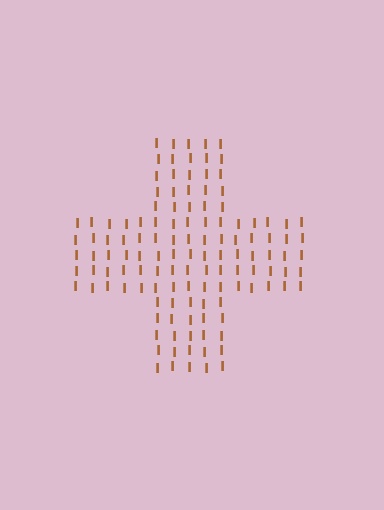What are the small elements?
The small elements are letter I's.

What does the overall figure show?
The overall figure shows a cross.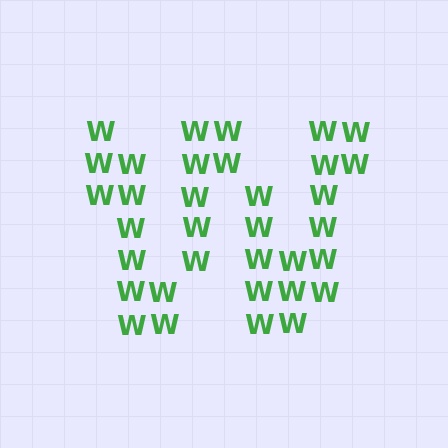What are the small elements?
The small elements are letter W's.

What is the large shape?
The large shape is the letter W.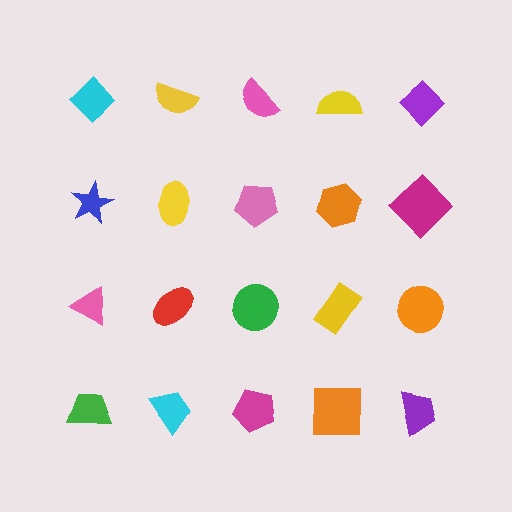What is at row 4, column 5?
A purple trapezoid.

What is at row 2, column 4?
An orange hexagon.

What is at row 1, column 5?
A purple diamond.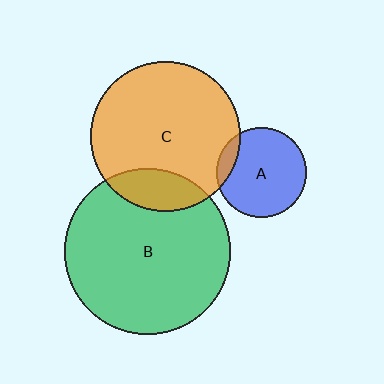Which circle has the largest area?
Circle B (green).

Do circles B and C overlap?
Yes.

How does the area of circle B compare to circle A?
Approximately 3.4 times.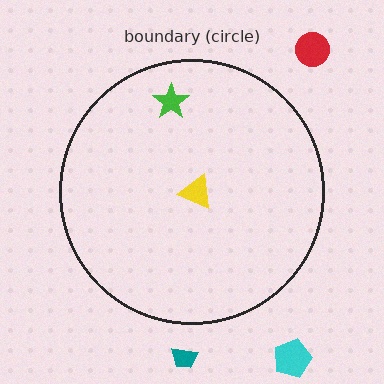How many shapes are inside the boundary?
2 inside, 3 outside.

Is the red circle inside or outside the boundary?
Outside.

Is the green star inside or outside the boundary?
Inside.